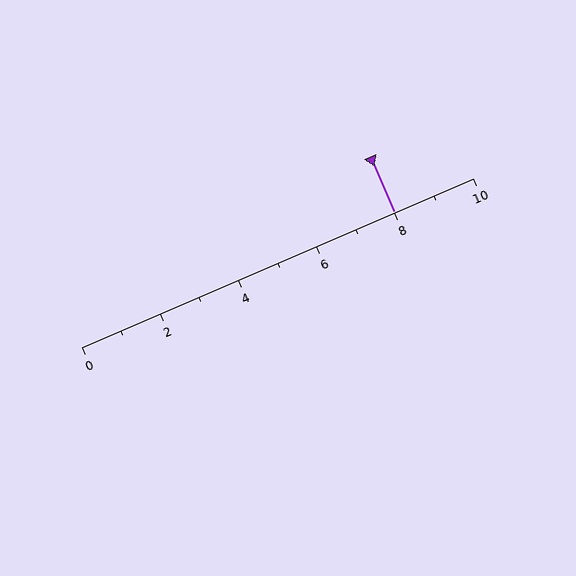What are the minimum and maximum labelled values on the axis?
The axis runs from 0 to 10.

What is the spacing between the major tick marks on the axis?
The major ticks are spaced 2 apart.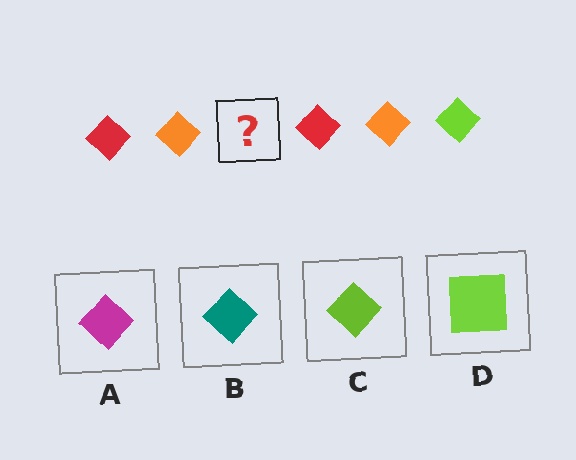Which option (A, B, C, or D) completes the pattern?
C.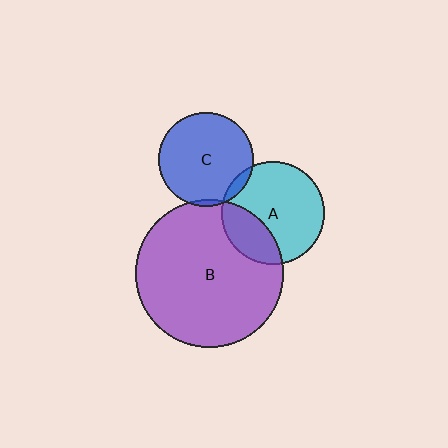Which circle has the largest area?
Circle B (purple).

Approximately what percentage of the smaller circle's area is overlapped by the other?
Approximately 25%.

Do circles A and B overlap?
Yes.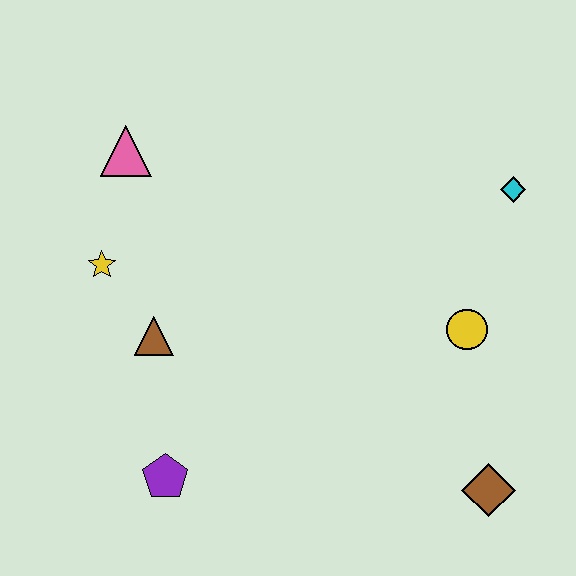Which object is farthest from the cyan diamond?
The purple pentagon is farthest from the cyan diamond.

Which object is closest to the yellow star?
The brown triangle is closest to the yellow star.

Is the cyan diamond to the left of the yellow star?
No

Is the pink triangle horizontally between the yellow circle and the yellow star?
Yes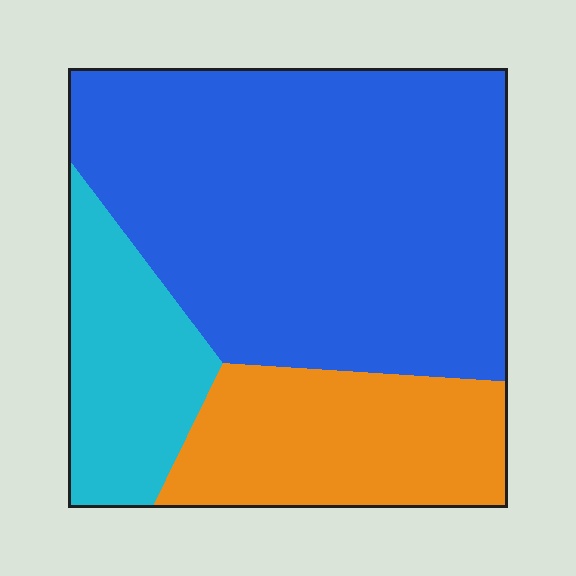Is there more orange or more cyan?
Orange.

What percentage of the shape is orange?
Orange covers 23% of the shape.